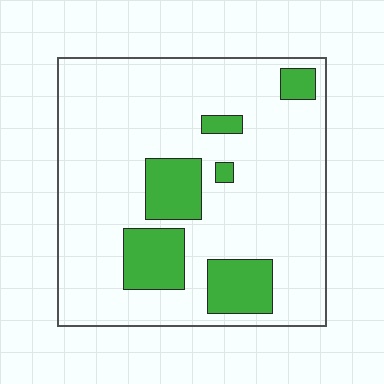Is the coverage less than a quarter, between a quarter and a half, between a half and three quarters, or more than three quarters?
Less than a quarter.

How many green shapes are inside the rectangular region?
6.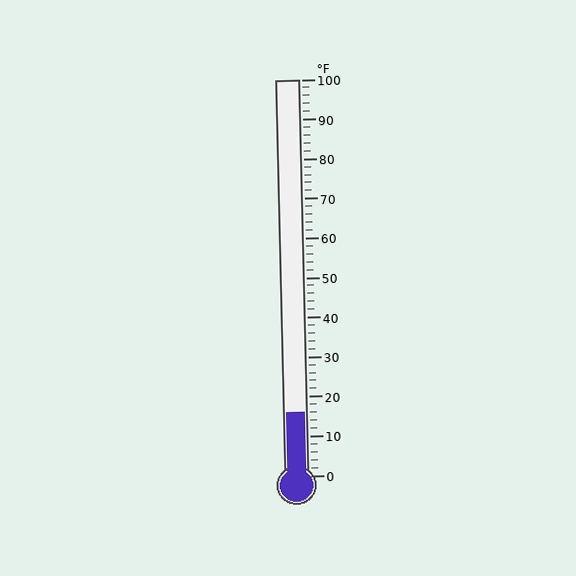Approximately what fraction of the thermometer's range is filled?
The thermometer is filled to approximately 15% of its range.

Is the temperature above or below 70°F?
The temperature is below 70°F.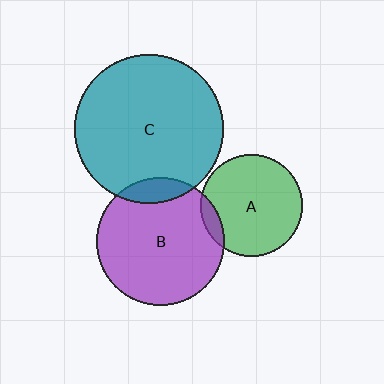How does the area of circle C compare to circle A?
Approximately 2.1 times.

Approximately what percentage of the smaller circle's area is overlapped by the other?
Approximately 10%.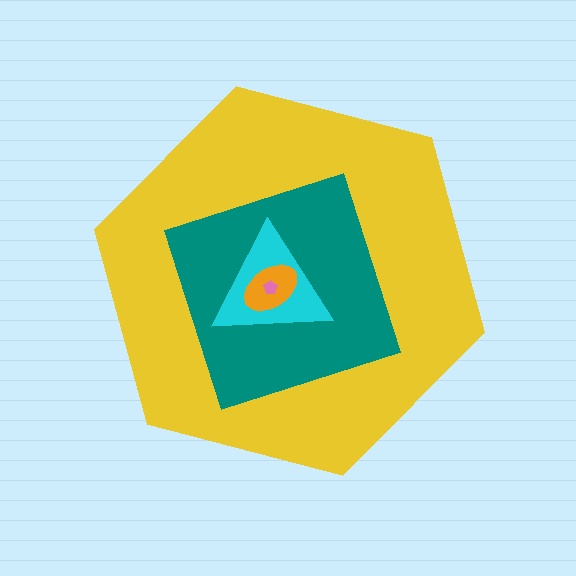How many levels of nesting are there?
5.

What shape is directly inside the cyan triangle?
The orange ellipse.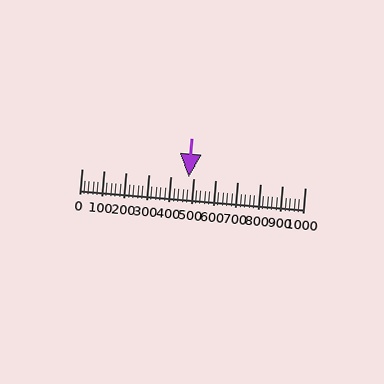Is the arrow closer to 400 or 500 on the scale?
The arrow is closer to 500.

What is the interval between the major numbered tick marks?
The major tick marks are spaced 100 units apart.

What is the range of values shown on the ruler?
The ruler shows values from 0 to 1000.